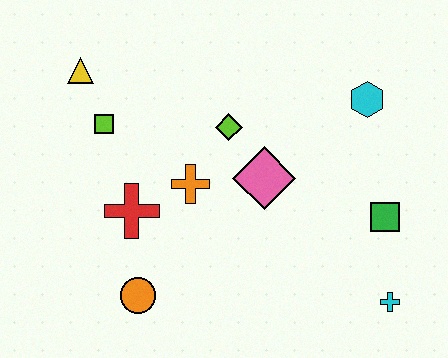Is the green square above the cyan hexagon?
No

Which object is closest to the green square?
The cyan cross is closest to the green square.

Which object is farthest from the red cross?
The cyan cross is farthest from the red cross.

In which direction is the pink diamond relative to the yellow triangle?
The pink diamond is to the right of the yellow triangle.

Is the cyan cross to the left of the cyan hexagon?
No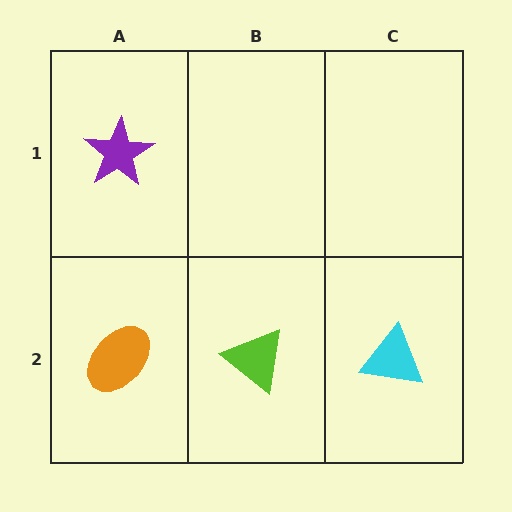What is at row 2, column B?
A lime triangle.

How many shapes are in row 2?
3 shapes.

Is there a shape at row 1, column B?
No, that cell is empty.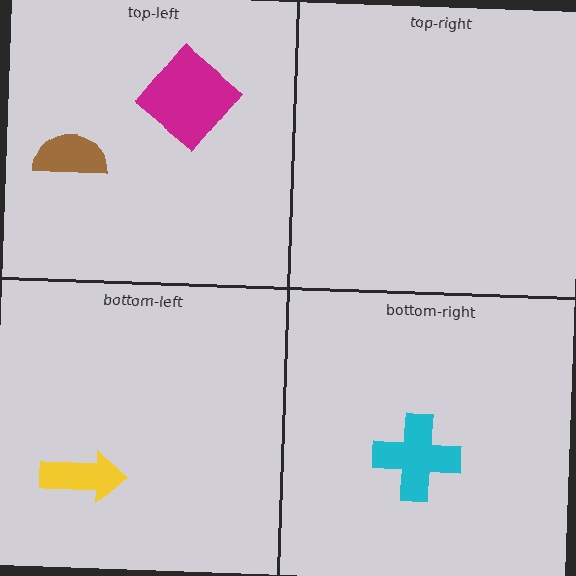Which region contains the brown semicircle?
The top-left region.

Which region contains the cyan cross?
The bottom-right region.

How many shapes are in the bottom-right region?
1.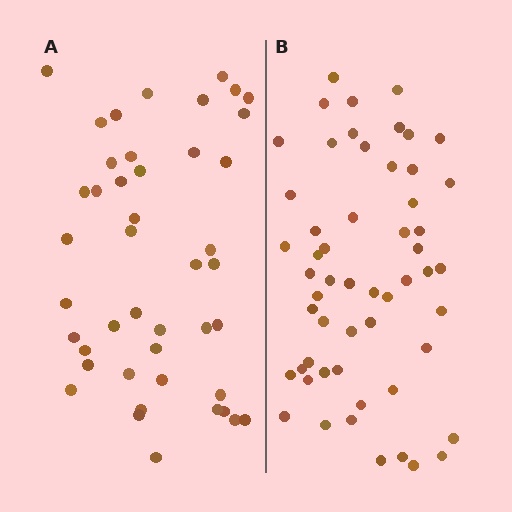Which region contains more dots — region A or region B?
Region B (the right region) has more dots.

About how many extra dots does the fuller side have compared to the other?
Region B has roughly 12 or so more dots than region A.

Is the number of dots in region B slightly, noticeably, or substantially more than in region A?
Region B has noticeably more, but not dramatically so. The ratio is roughly 1.2 to 1.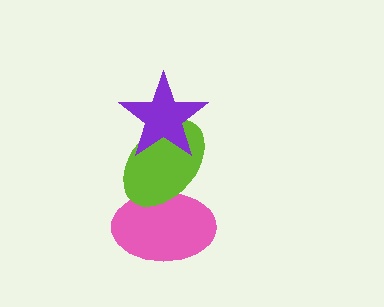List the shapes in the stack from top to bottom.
From top to bottom: the purple star, the lime ellipse, the pink ellipse.